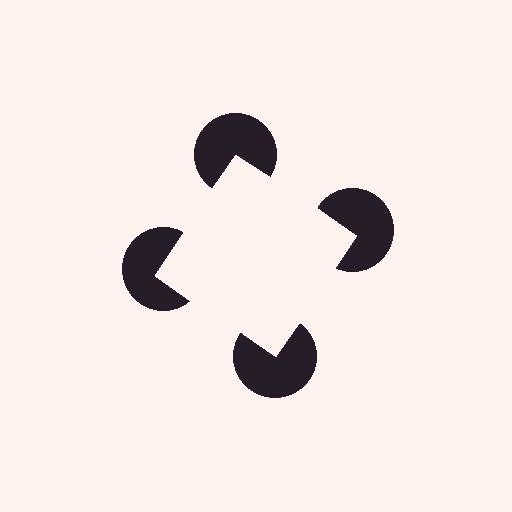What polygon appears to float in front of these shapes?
An illusory square — its edges are inferred from the aligned wedge cuts in the pac-man discs, not physically drawn.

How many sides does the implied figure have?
4 sides.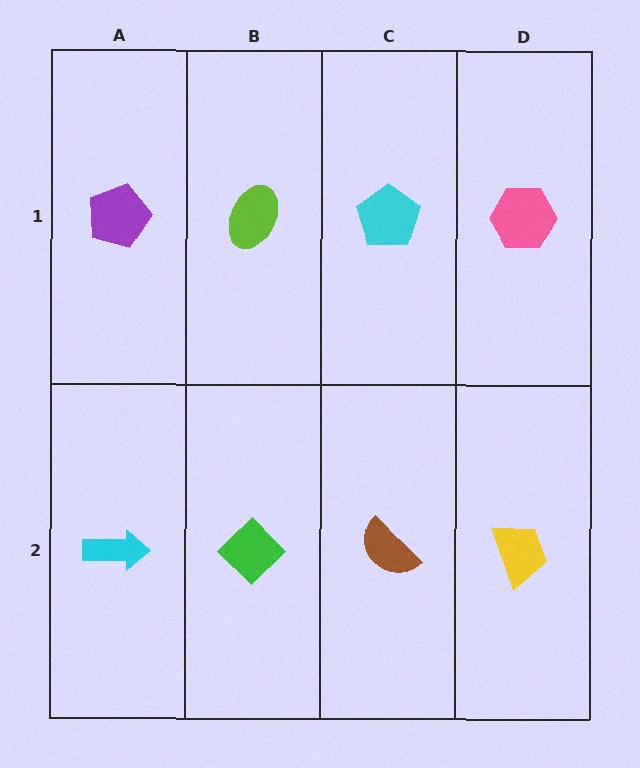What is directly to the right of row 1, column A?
A lime ellipse.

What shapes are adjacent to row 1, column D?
A yellow trapezoid (row 2, column D), a cyan pentagon (row 1, column C).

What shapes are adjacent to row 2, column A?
A purple pentagon (row 1, column A), a green diamond (row 2, column B).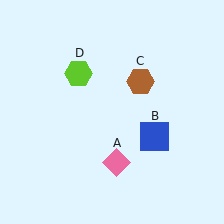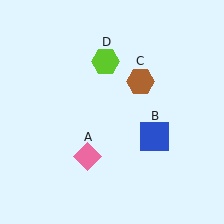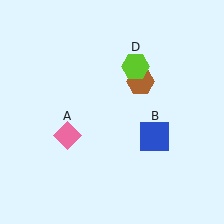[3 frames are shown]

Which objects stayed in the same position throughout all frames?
Blue square (object B) and brown hexagon (object C) remained stationary.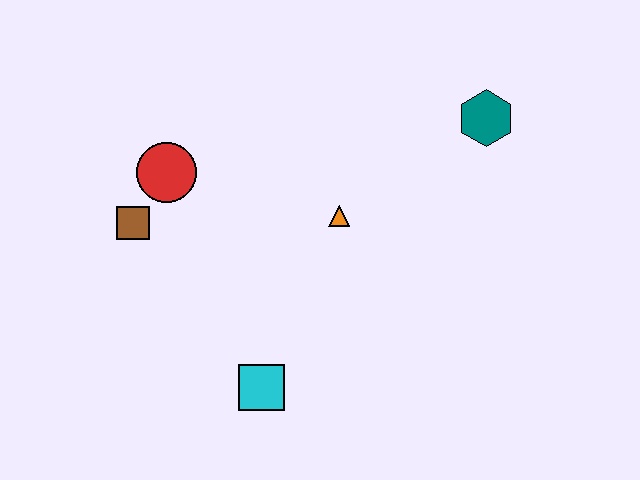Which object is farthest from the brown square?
The teal hexagon is farthest from the brown square.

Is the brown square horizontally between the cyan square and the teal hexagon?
No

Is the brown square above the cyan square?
Yes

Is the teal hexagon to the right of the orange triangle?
Yes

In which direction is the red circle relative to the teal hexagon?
The red circle is to the left of the teal hexagon.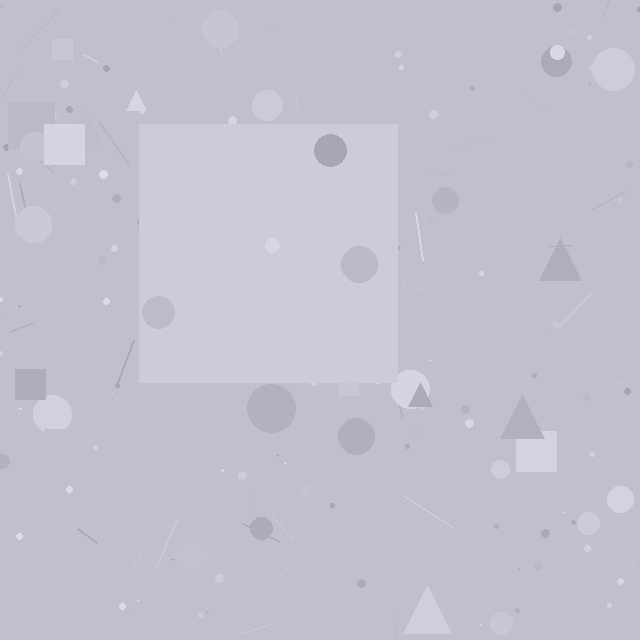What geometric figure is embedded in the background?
A square is embedded in the background.